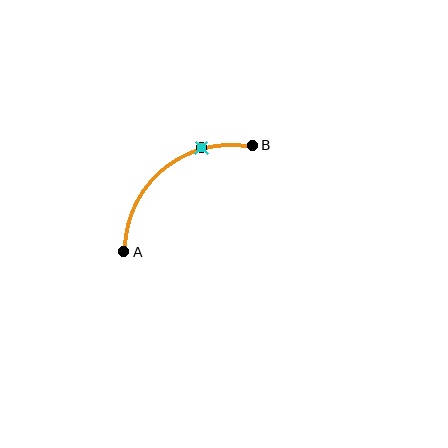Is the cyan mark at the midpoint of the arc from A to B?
No. The cyan mark lies on the arc but is closer to endpoint B. The arc midpoint would be at the point on the curve equidistant along the arc from both A and B.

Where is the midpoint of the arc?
The arc midpoint is the point on the curve farthest from the straight line joining A and B. It sits above and to the left of that line.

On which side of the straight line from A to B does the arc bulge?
The arc bulges above and to the left of the straight line connecting A and B.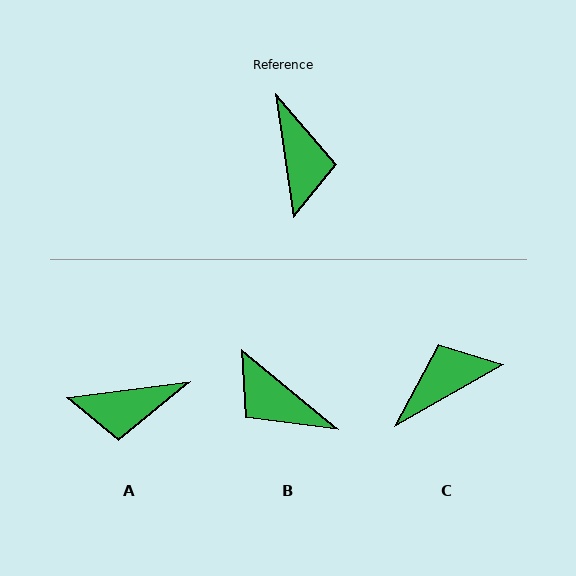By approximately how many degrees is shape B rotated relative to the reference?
Approximately 138 degrees clockwise.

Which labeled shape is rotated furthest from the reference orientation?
B, about 138 degrees away.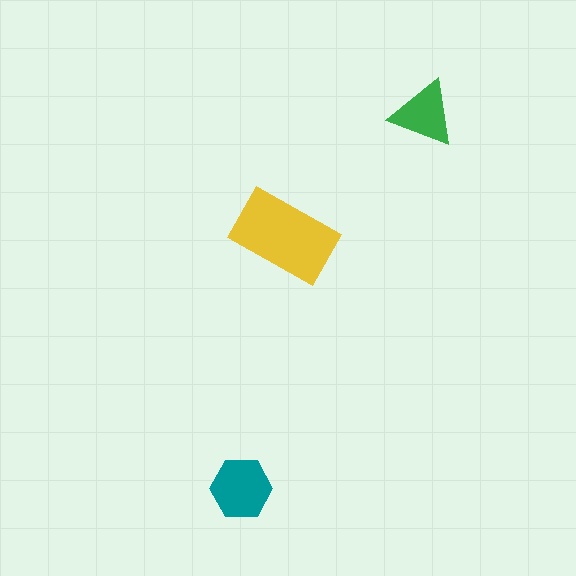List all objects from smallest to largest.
The green triangle, the teal hexagon, the yellow rectangle.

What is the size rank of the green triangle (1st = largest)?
3rd.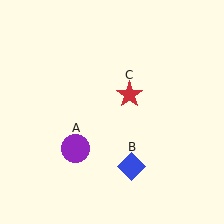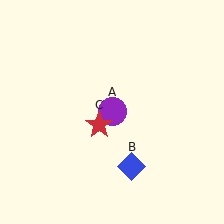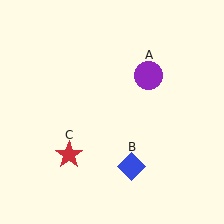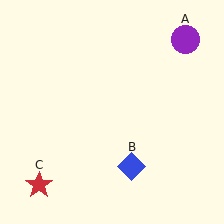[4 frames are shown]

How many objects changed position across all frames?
2 objects changed position: purple circle (object A), red star (object C).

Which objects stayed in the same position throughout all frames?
Blue diamond (object B) remained stationary.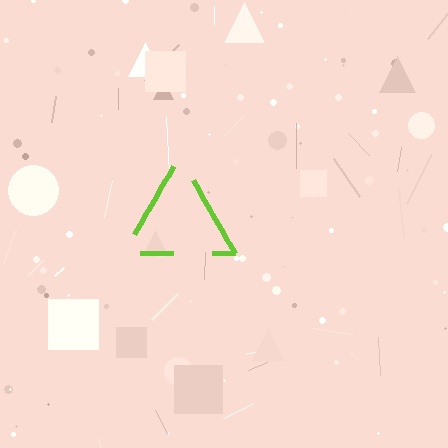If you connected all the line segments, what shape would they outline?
They would outline a triangle.